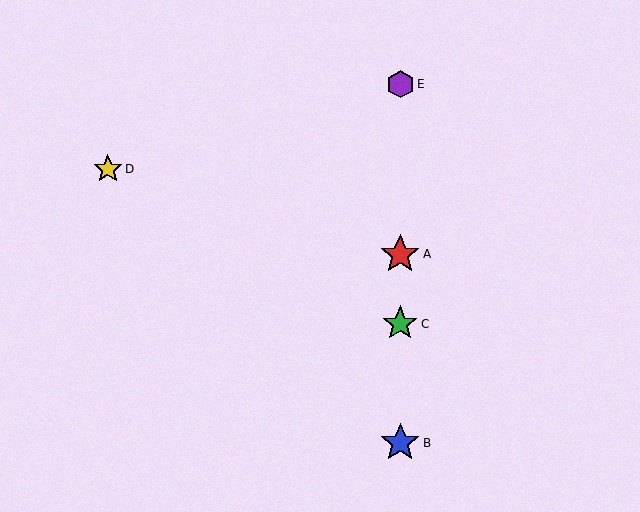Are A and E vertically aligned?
Yes, both are at x≈400.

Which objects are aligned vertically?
Objects A, B, C, E are aligned vertically.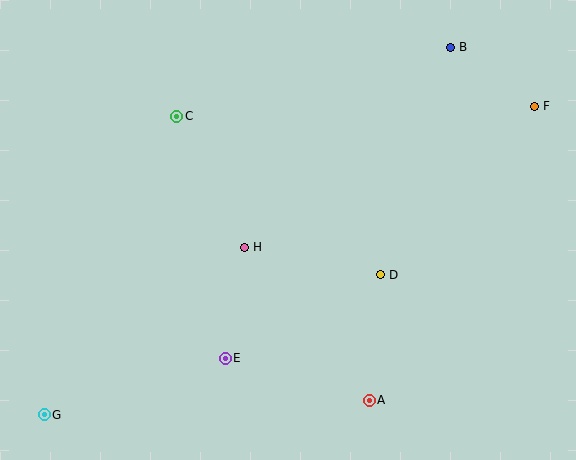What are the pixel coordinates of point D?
Point D is at (381, 275).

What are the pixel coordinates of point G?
Point G is at (44, 415).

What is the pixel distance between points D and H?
The distance between D and H is 139 pixels.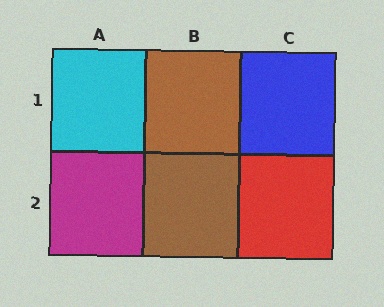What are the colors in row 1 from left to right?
Cyan, brown, blue.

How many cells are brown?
2 cells are brown.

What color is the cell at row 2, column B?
Brown.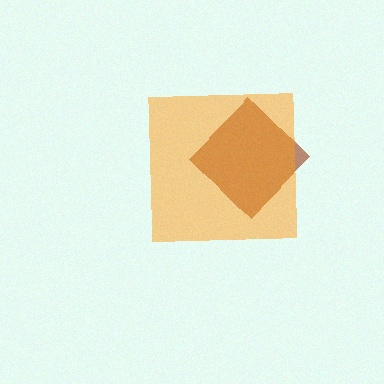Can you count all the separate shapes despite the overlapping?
Yes, there are 2 separate shapes.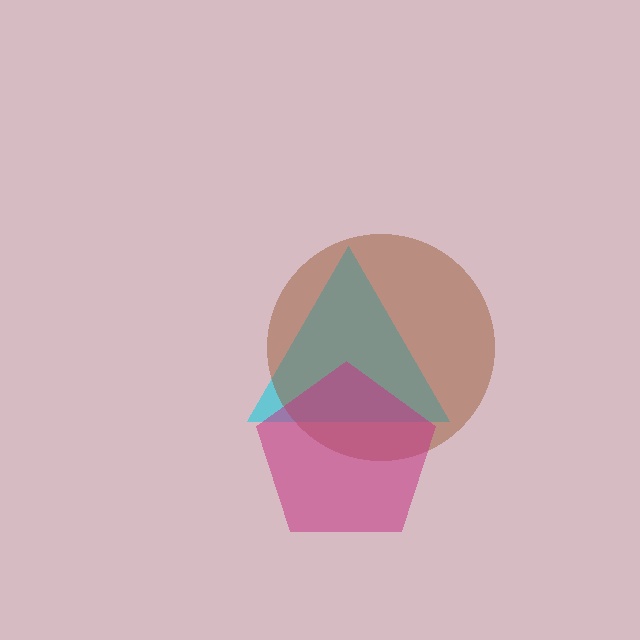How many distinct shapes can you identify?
There are 3 distinct shapes: a cyan triangle, a brown circle, a magenta pentagon.